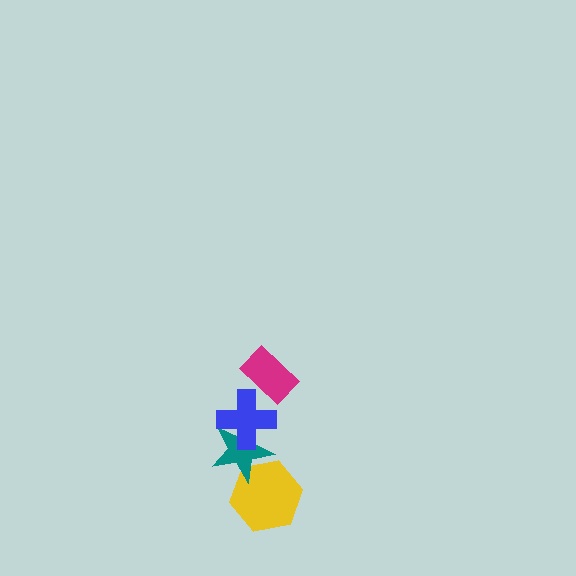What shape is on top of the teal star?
The blue cross is on top of the teal star.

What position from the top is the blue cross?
The blue cross is 2nd from the top.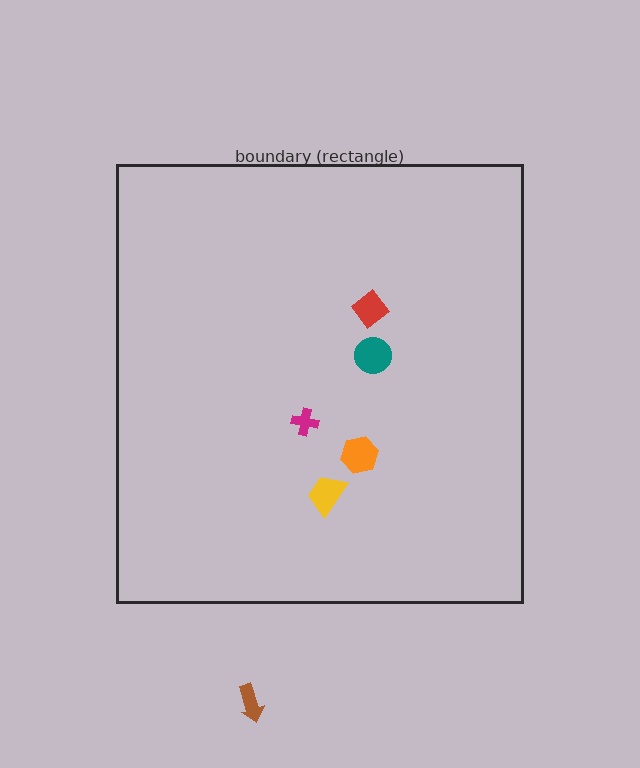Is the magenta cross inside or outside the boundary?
Inside.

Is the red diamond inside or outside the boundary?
Inside.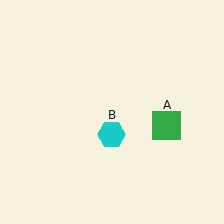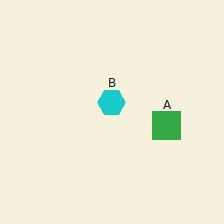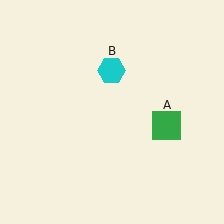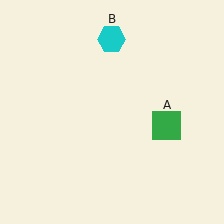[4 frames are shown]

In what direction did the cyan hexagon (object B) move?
The cyan hexagon (object B) moved up.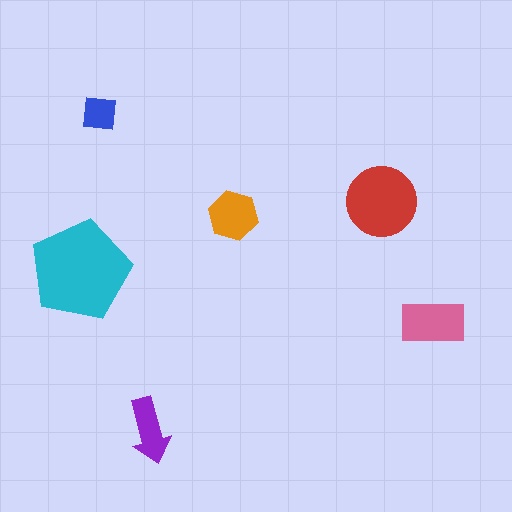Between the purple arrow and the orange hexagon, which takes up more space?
The orange hexagon.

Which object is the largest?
The cyan pentagon.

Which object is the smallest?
The blue square.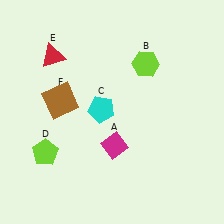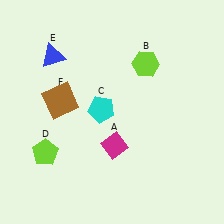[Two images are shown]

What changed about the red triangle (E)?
In Image 1, E is red. In Image 2, it changed to blue.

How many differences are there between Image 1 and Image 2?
There is 1 difference between the two images.